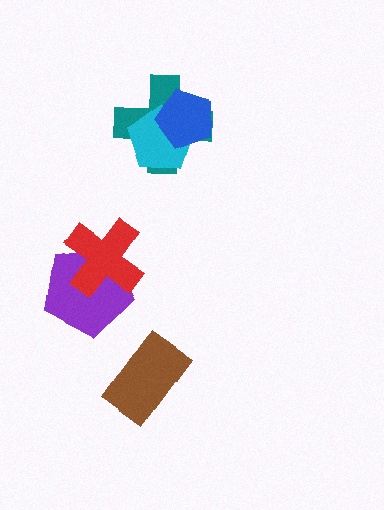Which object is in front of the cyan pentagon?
The blue pentagon is in front of the cyan pentagon.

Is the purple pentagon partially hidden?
Yes, it is partially covered by another shape.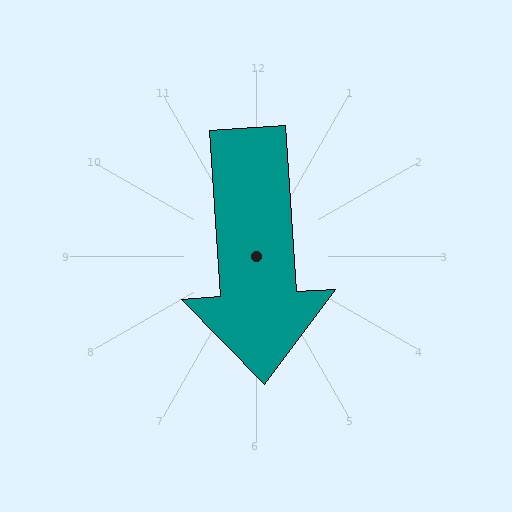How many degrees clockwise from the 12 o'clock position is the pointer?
Approximately 176 degrees.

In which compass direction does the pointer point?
South.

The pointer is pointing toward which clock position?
Roughly 6 o'clock.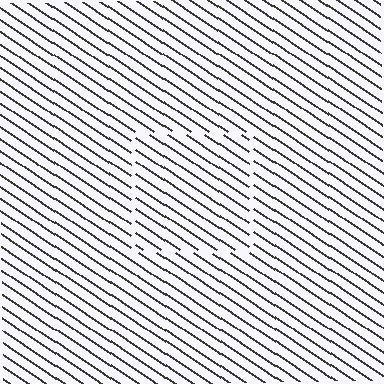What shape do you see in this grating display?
An illusory square. The interior of the shape contains the same grating, shifted by half a period — the contour is defined by the phase discontinuity where line-ends from the inner and outer gratings abut.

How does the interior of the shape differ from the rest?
The interior of the shape contains the same grating, shifted by half a period — the contour is defined by the phase discontinuity where line-ends from the inner and outer gratings abut.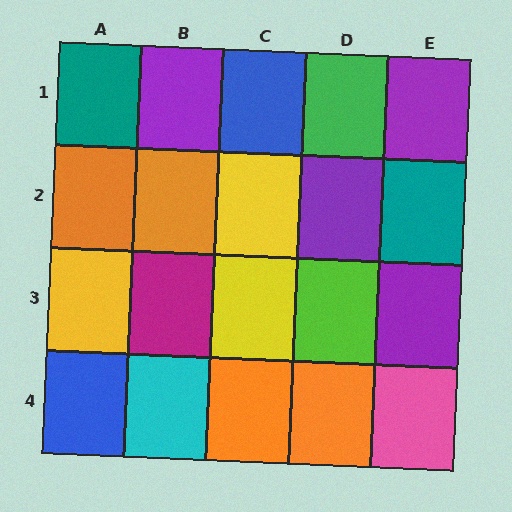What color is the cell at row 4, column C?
Orange.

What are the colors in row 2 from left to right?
Orange, orange, yellow, purple, teal.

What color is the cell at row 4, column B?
Cyan.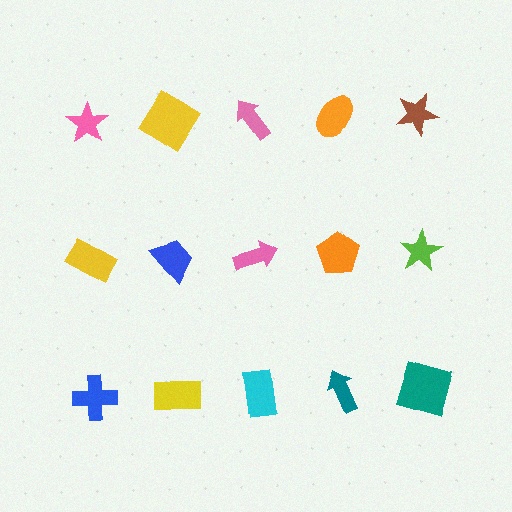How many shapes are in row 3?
5 shapes.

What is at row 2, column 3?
A pink arrow.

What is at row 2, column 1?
A yellow rectangle.